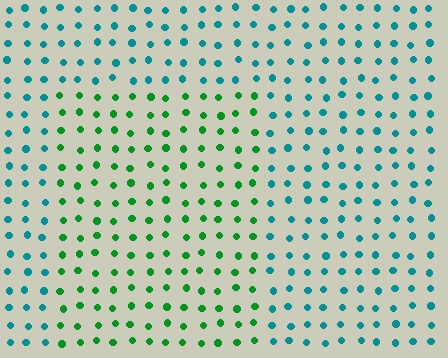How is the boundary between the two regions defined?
The boundary is defined purely by a slight shift in hue (about 50 degrees). Spacing, size, and orientation are identical on both sides.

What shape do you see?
I see a rectangle.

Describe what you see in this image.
The image is filled with small teal elements in a uniform arrangement. A rectangle-shaped region is visible where the elements are tinted to a slightly different hue, forming a subtle color boundary.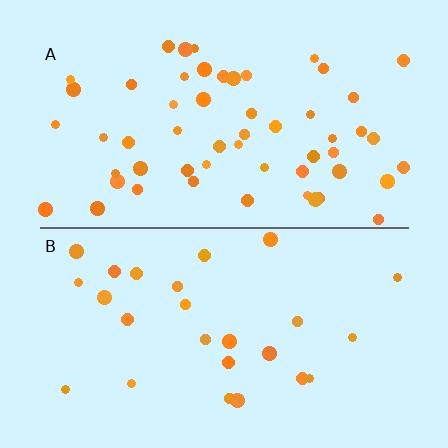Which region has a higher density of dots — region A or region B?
A (the top).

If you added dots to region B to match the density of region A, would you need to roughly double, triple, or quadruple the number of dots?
Approximately double.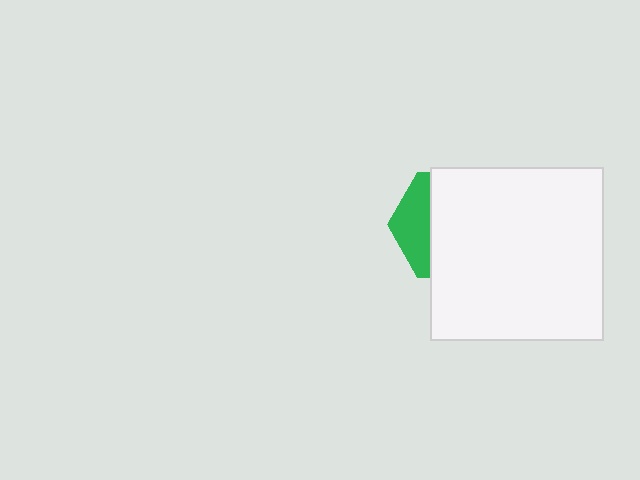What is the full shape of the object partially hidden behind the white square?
The partially hidden object is a green hexagon.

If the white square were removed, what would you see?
You would see the complete green hexagon.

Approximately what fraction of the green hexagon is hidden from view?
Roughly 70% of the green hexagon is hidden behind the white square.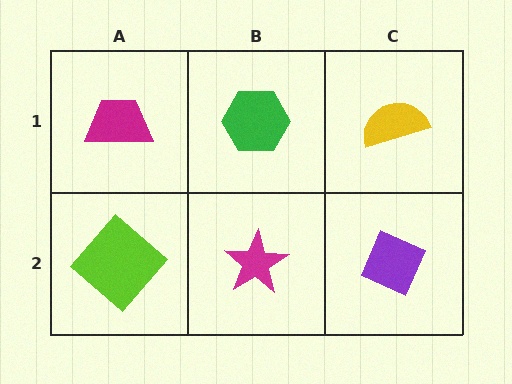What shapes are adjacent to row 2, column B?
A green hexagon (row 1, column B), a lime diamond (row 2, column A), a purple diamond (row 2, column C).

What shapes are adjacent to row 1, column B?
A magenta star (row 2, column B), a magenta trapezoid (row 1, column A), a yellow semicircle (row 1, column C).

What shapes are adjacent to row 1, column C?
A purple diamond (row 2, column C), a green hexagon (row 1, column B).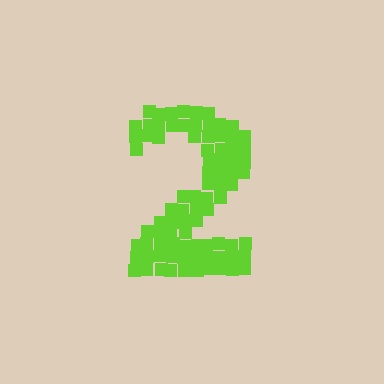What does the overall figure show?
The overall figure shows the digit 2.